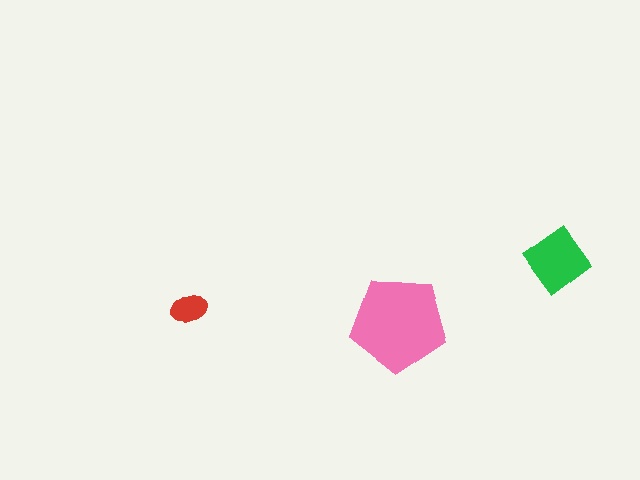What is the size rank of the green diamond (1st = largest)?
2nd.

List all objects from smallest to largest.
The red ellipse, the green diamond, the pink pentagon.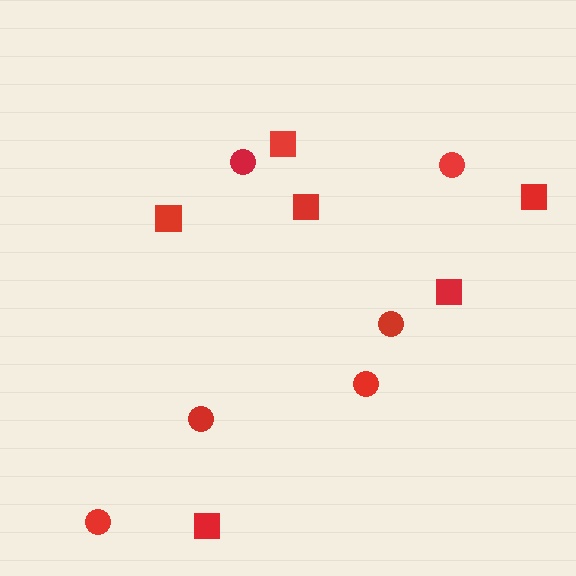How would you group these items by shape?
There are 2 groups: one group of circles (6) and one group of squares (6).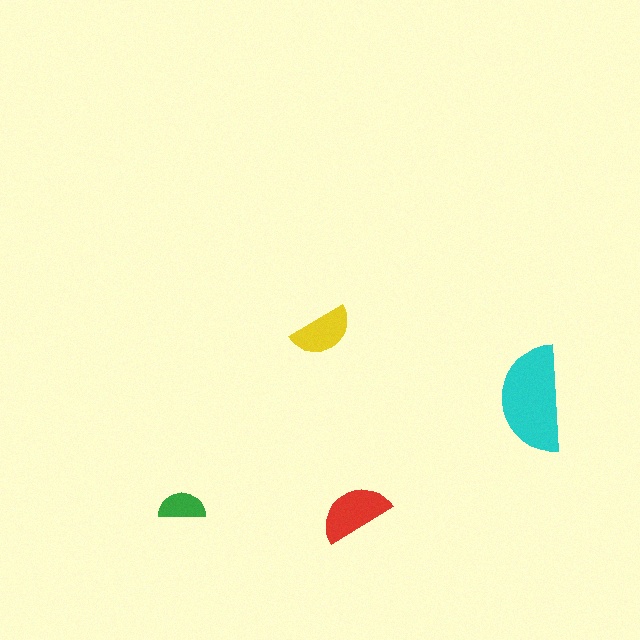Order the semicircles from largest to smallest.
the cyan one, the red one, the yellow one, the green one.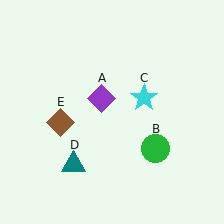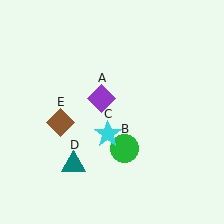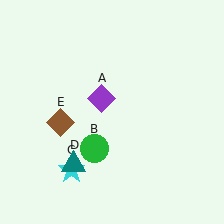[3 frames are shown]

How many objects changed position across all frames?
2 objects changed position: green circle (object B), cyan star (object C).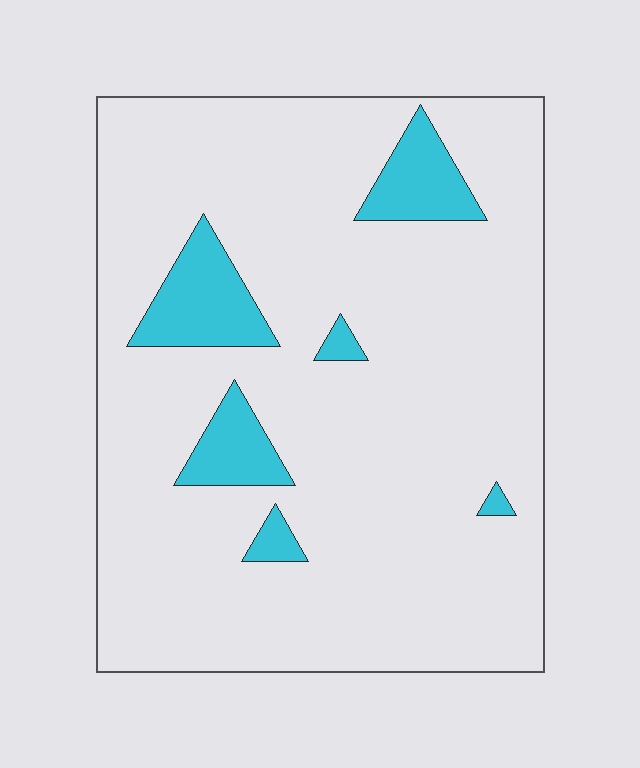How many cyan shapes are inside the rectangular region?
6.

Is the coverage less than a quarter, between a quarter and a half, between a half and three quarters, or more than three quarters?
Less than a quarter.